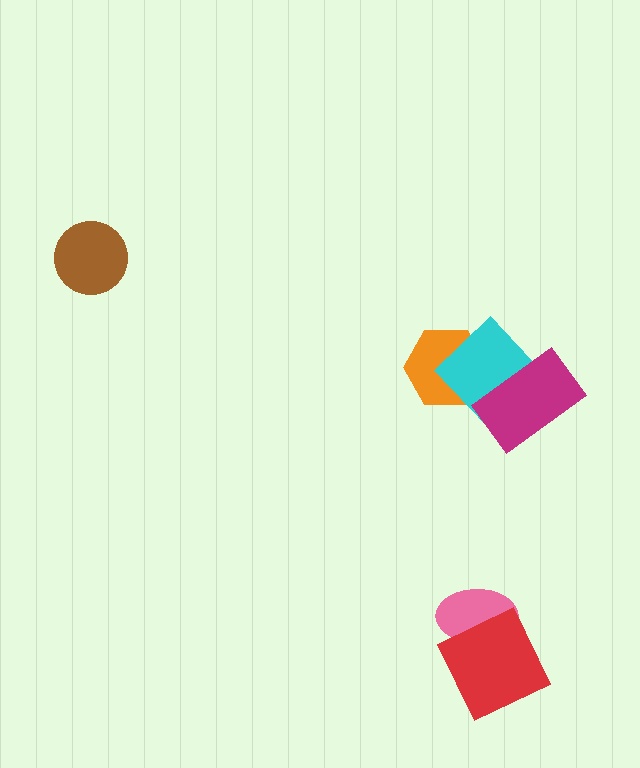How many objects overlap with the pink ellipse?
1 object overlaps with the pink ellipse.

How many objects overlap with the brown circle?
0 objects overlap with the brown circle.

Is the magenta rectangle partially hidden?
No, no other shape covers it.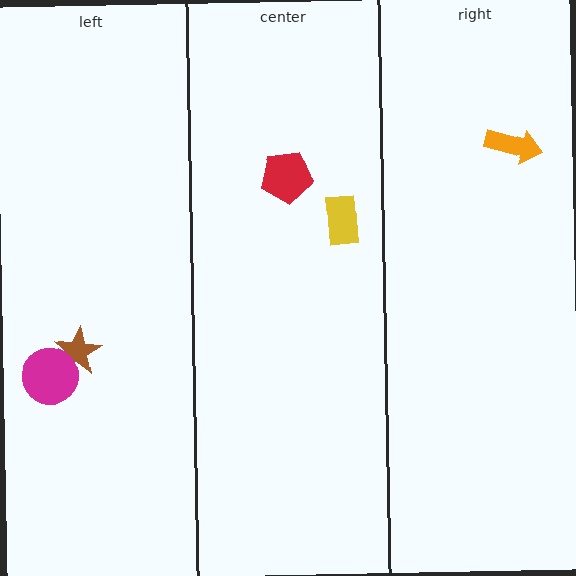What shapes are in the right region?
The orange arrow.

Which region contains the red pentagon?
The center region.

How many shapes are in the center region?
2.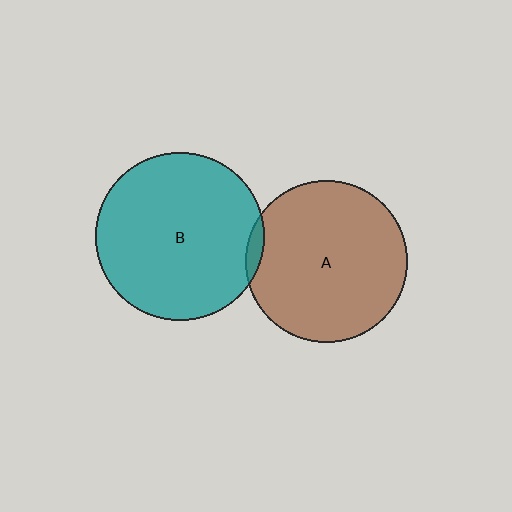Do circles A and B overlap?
Yes.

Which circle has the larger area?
Circle B (teal).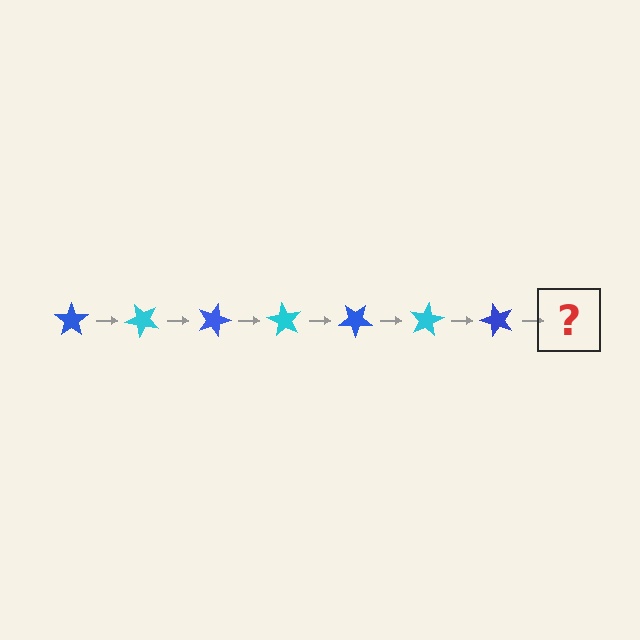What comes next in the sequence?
The next element should be a cyan star, rotated 315 degrees from the start.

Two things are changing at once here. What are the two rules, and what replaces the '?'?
The two rules are that it rotates 45 degrees each step and the color cycles through blue and cyan. The '?' should be a cyan star, rotated 315 degrees from the start.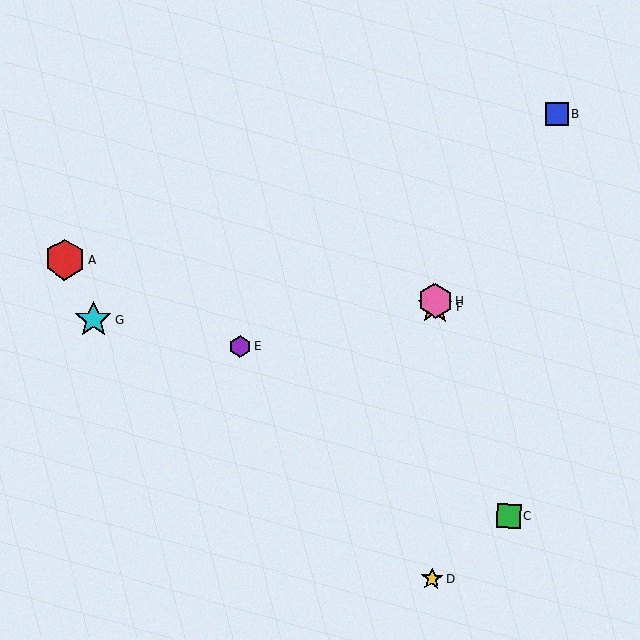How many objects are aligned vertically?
3 objects (D, F, H) are aligned vertically.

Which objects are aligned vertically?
Objects D, F, H are aligned vertically.